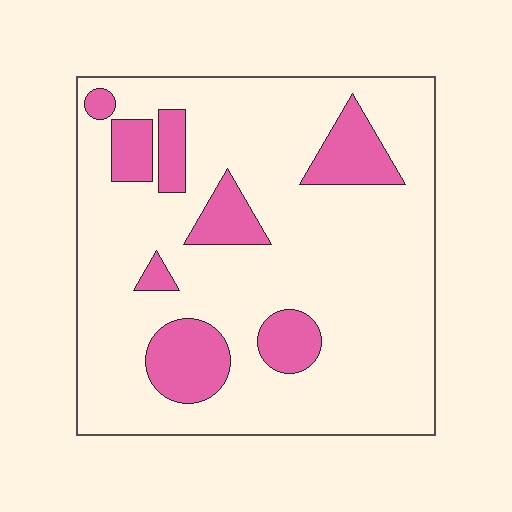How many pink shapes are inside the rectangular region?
8.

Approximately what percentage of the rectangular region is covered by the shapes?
Approximately 20%.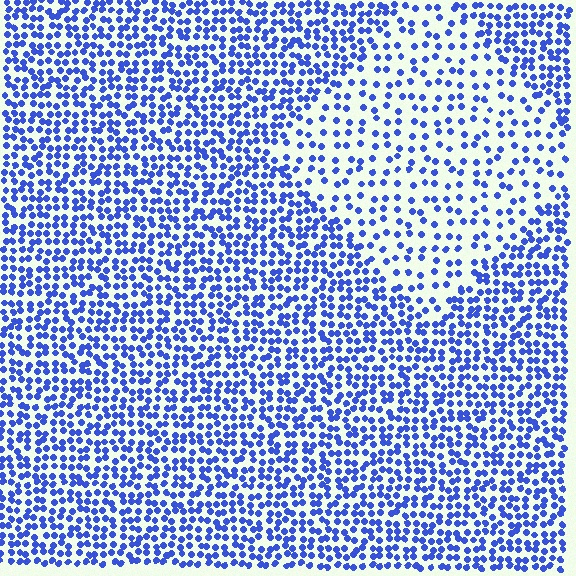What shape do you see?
I see a diamond.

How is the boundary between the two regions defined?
The boundary is defined by a change in element density (approximately 2.1x ratio). All elements are the same color, size, and shape.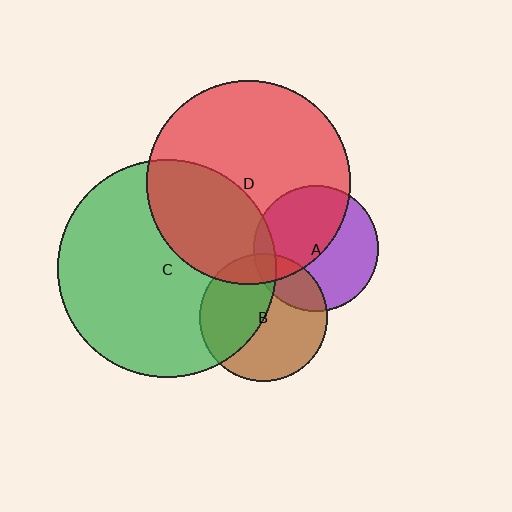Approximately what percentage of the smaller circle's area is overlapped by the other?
Approximately 20%.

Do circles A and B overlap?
Yes.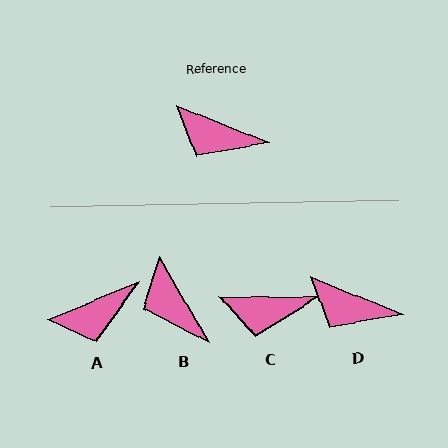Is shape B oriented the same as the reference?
No, it is off by about 38 degrees.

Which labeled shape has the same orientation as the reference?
D.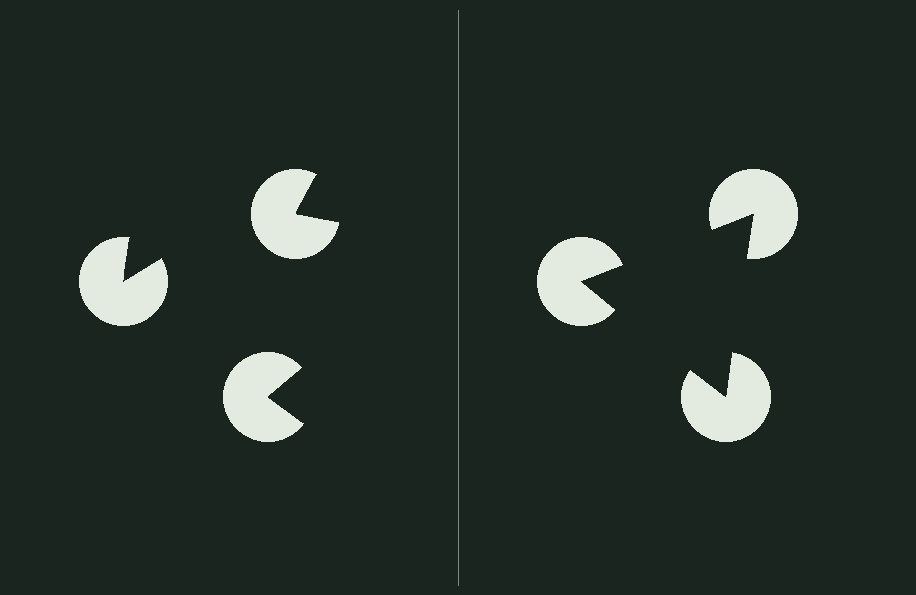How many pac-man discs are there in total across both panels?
6 — 3 on each side.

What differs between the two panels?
The pac-man discs are positioned identically on both sides; only the wedge orientations differ. On the right they align to a triangle; on the left they are misaligned.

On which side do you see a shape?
An illusory triangle appears on the right side. On the left side the wedge cuts are rotated, so no coherent shape forms.